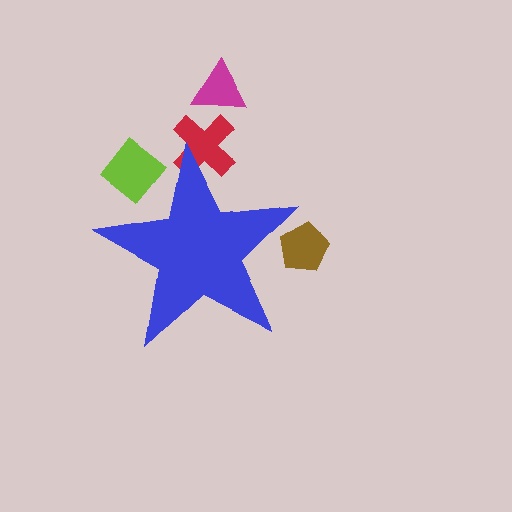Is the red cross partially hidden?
Yes, the red cross is partially hidden behind the blue star.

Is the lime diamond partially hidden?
Yes, the lime diamond is partially hidden behind the blue star.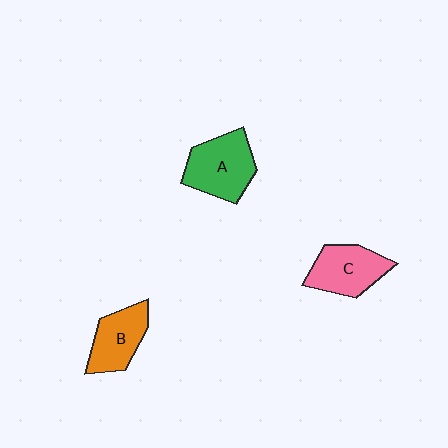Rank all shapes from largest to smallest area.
From largest to smallest: A (green), C (pink), B (orange).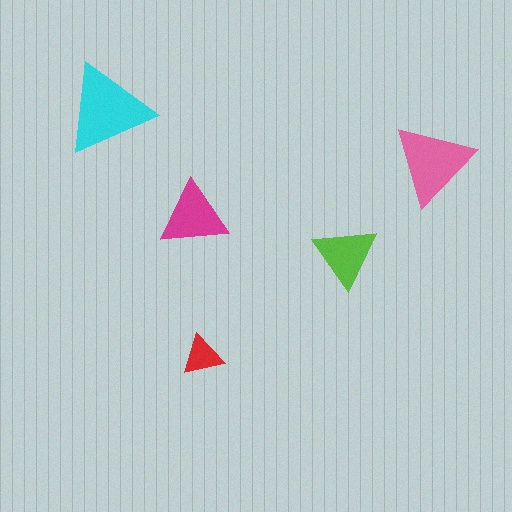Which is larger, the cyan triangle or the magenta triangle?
The cyan one.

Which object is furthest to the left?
The cyan triangle is leftmost.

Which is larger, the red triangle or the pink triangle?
The pink one.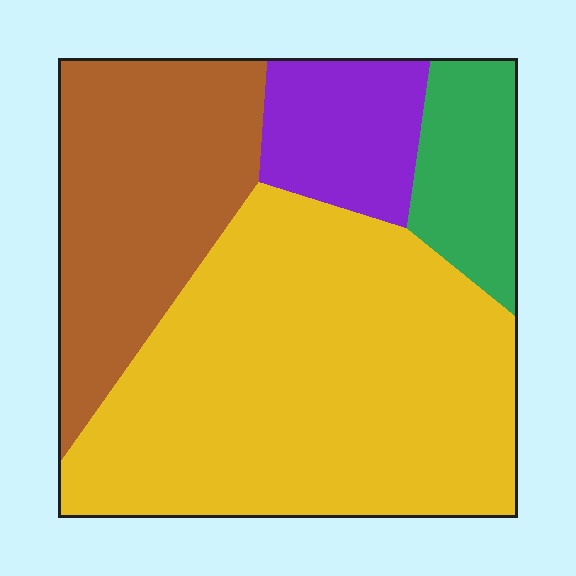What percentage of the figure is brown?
Brown takes up about one quarter (1/4) of the figure.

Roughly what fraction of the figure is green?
Green takes up less than a sixth of the figure.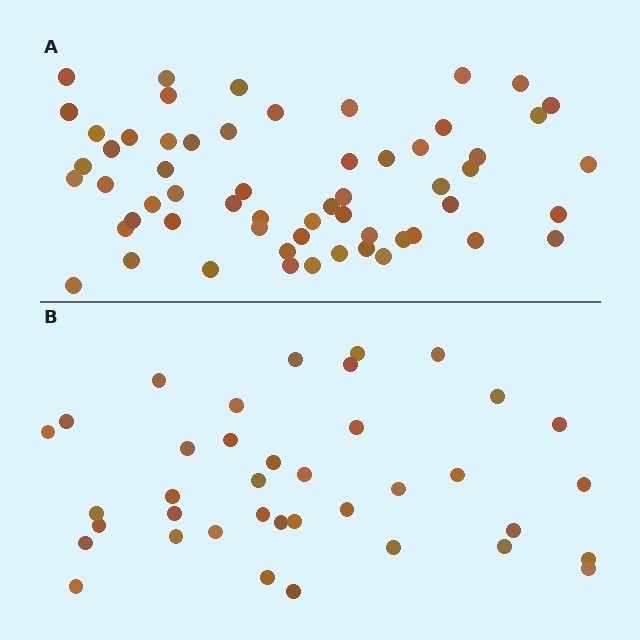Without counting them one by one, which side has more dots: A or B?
Region A (the top region) has more dots.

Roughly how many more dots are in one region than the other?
Region A has approximately 20 more dots than region B.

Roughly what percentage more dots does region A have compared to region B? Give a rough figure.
About 55% more.